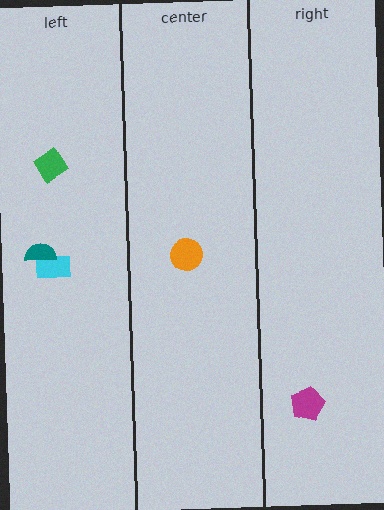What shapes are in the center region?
The orange circle.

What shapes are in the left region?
The cyan rectangle, the teal semicircle, the green diamond.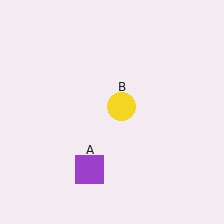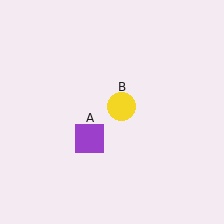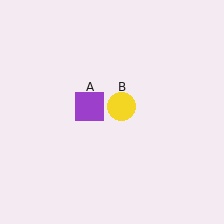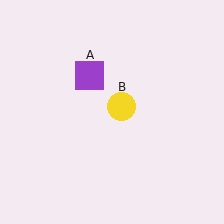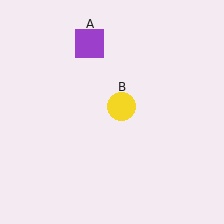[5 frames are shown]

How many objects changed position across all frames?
1 object changed position: purple square (object A).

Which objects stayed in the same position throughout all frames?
Yellow circle (object B) remained stationary.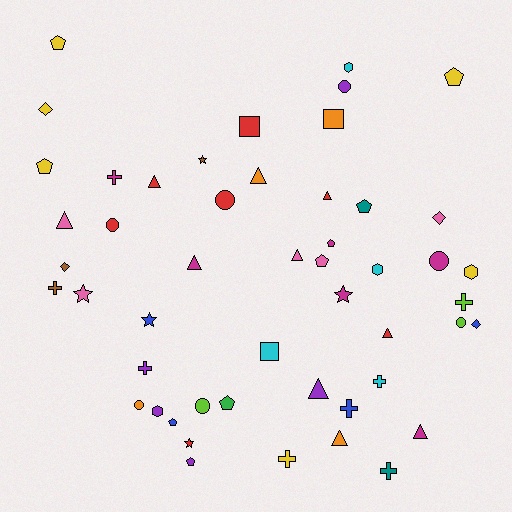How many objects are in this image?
There are 50 objects.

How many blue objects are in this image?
There are 4 blue objects.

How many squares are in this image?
There are 3 squares.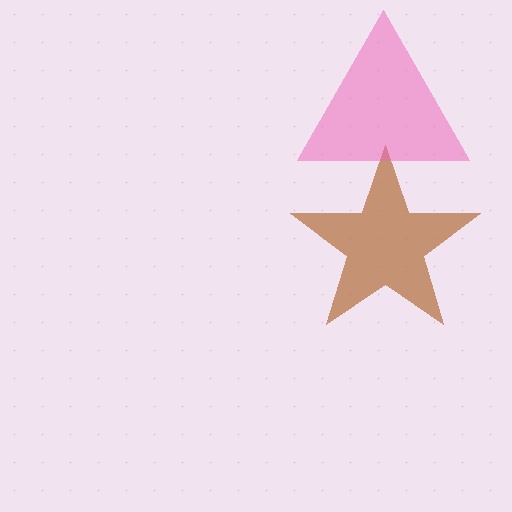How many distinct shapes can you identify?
There are 2 distinct shapes: a brown star, a pink triangle.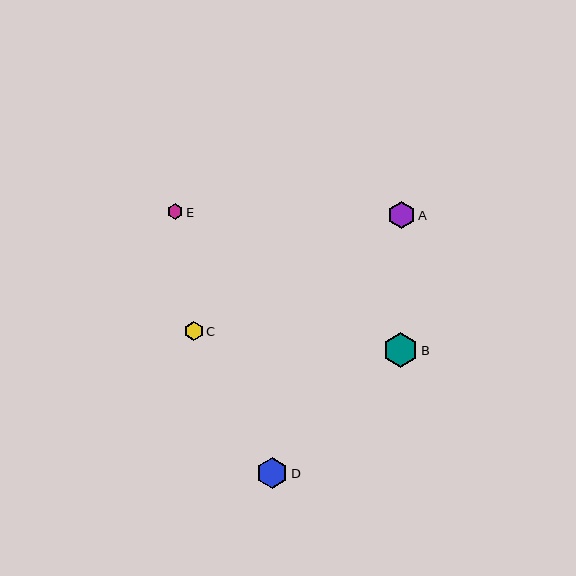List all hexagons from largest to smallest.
From largest to smallest: B, D, A, C, E.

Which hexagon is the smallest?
Hexagon E is the smallest with a size of approximately 16 pixels.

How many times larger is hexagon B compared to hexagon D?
Hexagon B is approximately 1.1 times the size of hexagon D.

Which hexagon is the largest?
Hexagon B is the largest with a size of approximately 35 pixels.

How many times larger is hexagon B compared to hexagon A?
Hexagon B is approximately 1.3 times the size of hexagon A.